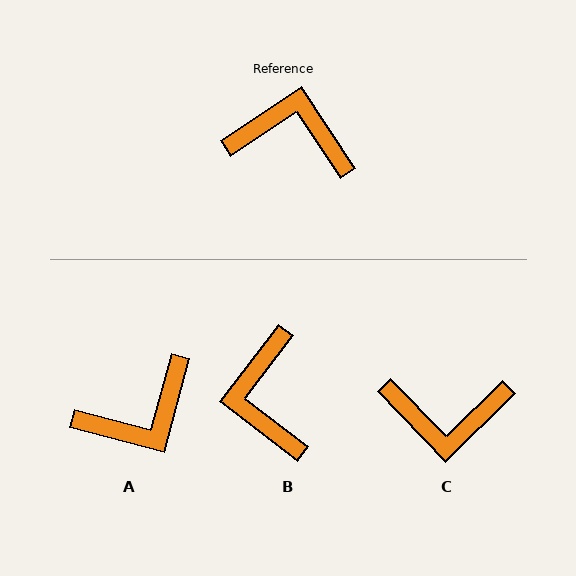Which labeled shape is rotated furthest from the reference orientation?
C, about 169 degrees away.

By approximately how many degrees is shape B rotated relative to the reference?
Approximately 109 degrees counter-clockwise.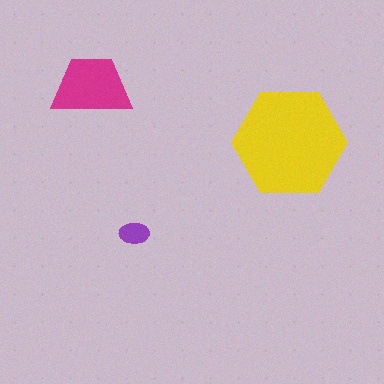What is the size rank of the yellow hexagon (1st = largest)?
1st.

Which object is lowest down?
The purple ellipse is bottommost.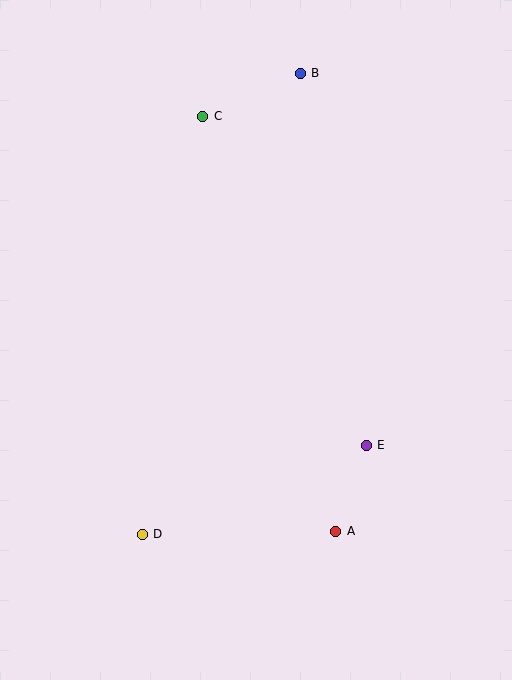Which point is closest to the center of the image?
Point E at (366, 445) is closest to the center.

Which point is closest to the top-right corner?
Point B is closest to the top-right corner.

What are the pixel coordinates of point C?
Point C is at (203, 116).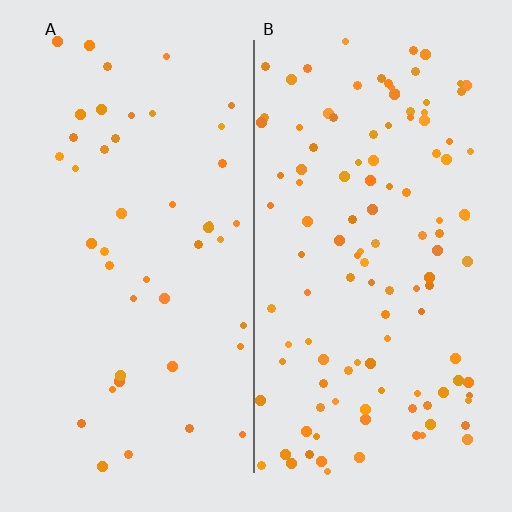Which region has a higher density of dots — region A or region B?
B (the right).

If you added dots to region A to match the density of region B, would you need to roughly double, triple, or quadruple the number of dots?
Approximately triple.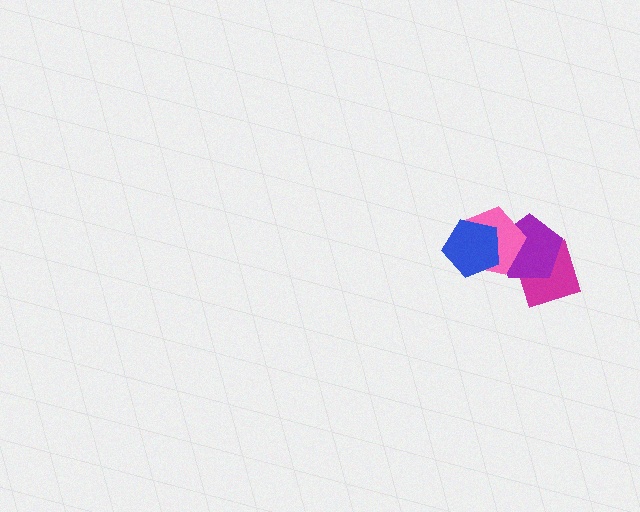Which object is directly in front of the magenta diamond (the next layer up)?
The purple pentagon is directly in front of the magenta diamond.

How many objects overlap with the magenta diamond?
2 objects overlap with the magenta diamond.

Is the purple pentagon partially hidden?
Yes, it is partially covered by another shape.